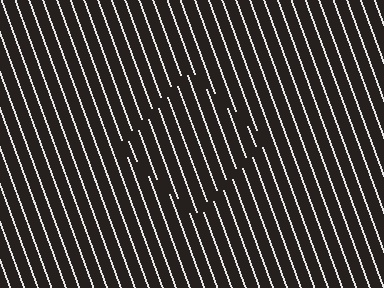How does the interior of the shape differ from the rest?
The interior of the shape contains the same grating, shifted by half a period — the contour is defined by the phase discontinuity where line-ends from the inner and outer gratings abut.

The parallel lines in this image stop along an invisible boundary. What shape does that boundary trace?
An illusory square. The interior of the shape contains the same grating, shifted by half a period — the contour is defined by the phase discontinuity where line-ends from the inner and outer gratings abut.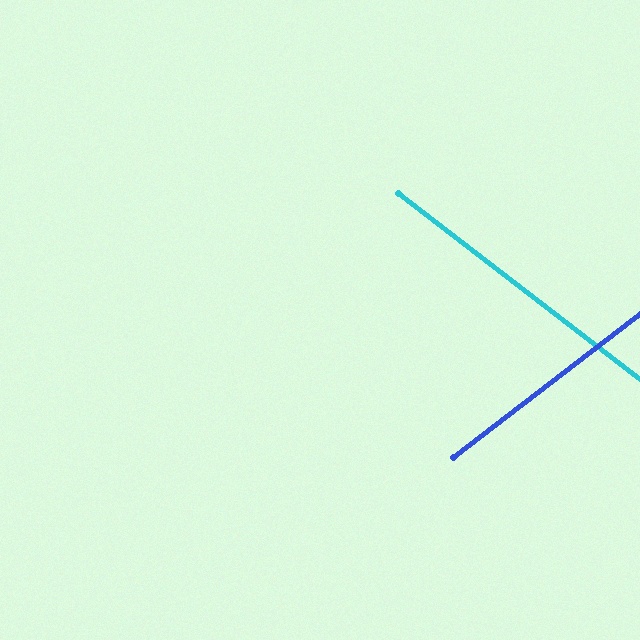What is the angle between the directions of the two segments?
Approximately 75 degrees.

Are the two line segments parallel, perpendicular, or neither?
Neither parallel nor perpendicular — they differ by about 75°.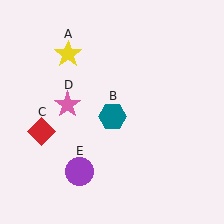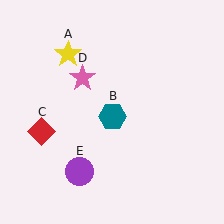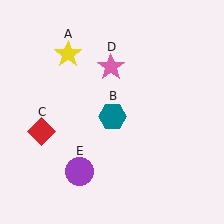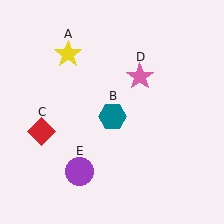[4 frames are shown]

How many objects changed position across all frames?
1 object changed position: pink star (object D).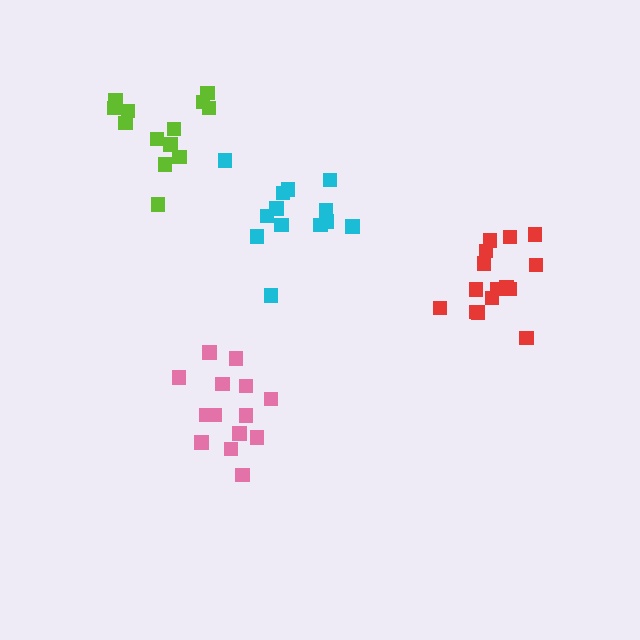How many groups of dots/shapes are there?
There are 4 groups.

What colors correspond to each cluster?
The clusters are colored: cyan, lime, red, pink.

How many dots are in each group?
Group 1: 13 dots, Group 2: 13 dots, Group 3: 15 dots, Group 4: 14 dots (55 total).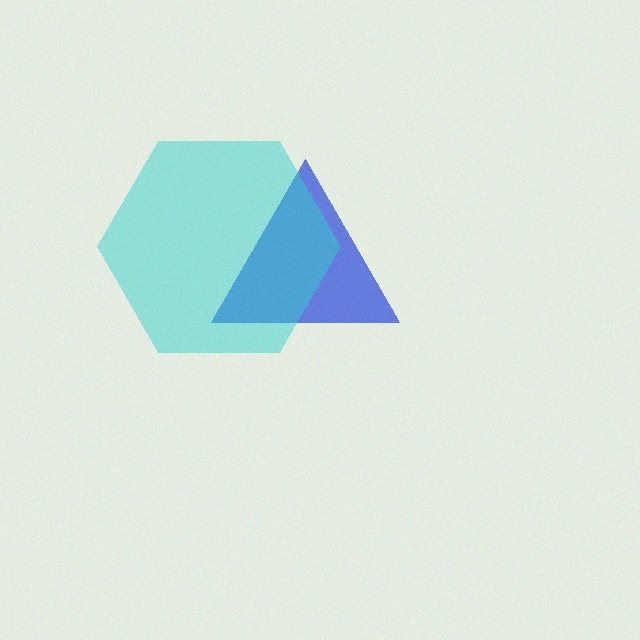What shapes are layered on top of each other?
The layered shapes are: a blue triangle, a cyan hexagon.